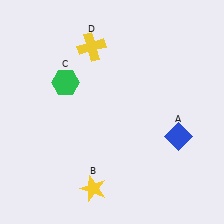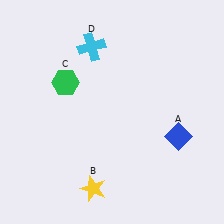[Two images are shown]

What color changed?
The cross (D) changed from yellow in Image 1 to cyan in Image 2.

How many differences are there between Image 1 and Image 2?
There is 1 difference between the two images.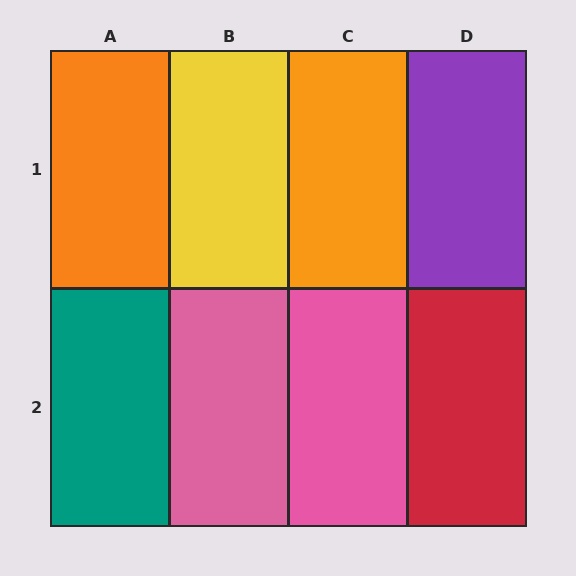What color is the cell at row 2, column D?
Red.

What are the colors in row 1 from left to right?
Orange, yellow, orange, purple.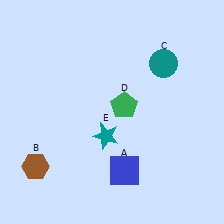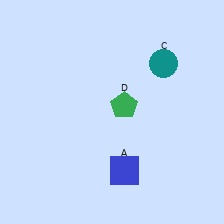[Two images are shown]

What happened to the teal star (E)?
The teal star (E) was removed in Image 2. It was in the bottom-left area of Image 1.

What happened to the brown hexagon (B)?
The brown hexagon (B) was removed in Image 2. It was in the bottom-left area of Image 1.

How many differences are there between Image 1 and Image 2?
There are 2 differences between the two images.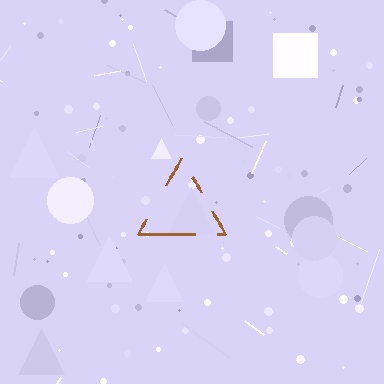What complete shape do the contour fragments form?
The contour fragments form a triangle.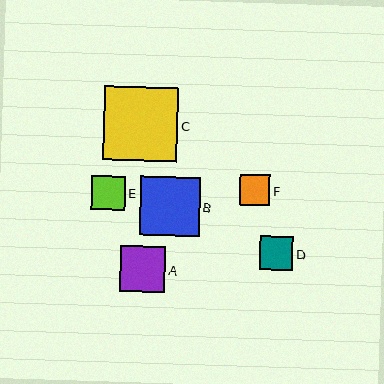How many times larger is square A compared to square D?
Square A is approximately 1.4 times the size of square D.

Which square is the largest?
Square C is the largest with a size of approximately 74 pixels.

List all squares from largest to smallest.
From largest to smallest: C, B, A, E, D, F.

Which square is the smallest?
Square F is the smallest with a size of approximately 31 pixels.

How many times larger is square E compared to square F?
Square E is approximately 1.1 times the size of square F.